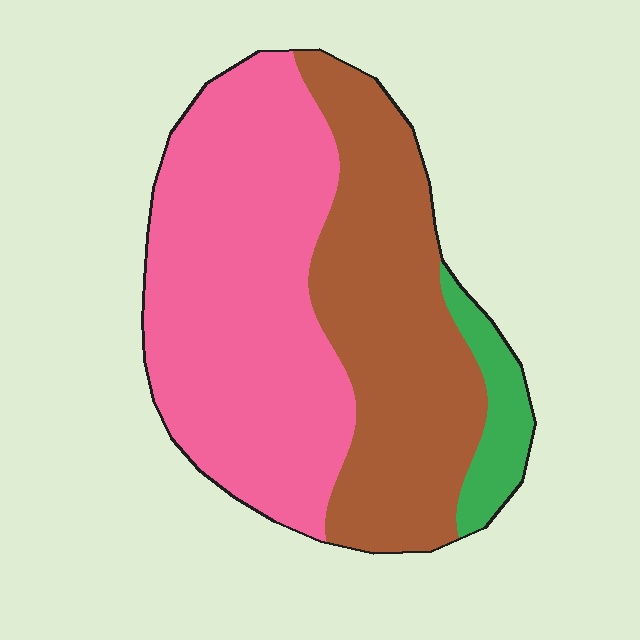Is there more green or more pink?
Pink.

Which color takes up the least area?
Green, at roughly 10%.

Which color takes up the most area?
Pink, at roughly 50%.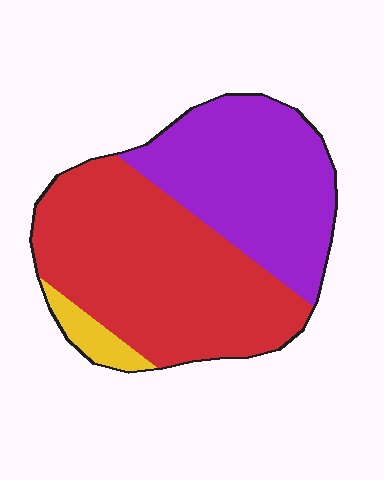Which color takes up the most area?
Red, at roughly 55%.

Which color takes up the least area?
Yellow, at roughly 5%.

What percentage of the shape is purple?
Purple takes up about two fifths (2/5) of the shape.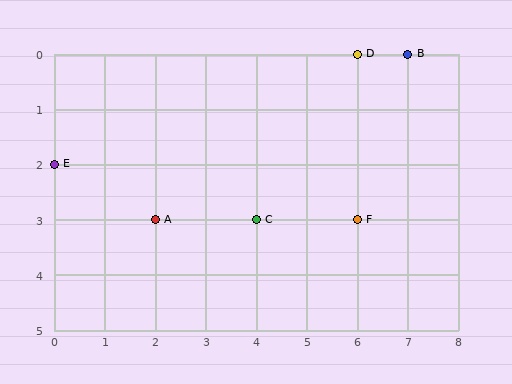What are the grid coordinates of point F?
Point F is at grid coordinates (6, 3).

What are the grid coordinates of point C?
Point C is at grid coordinates (4, 3).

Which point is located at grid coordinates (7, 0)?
Point B is at (7, 0).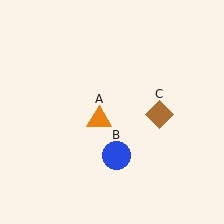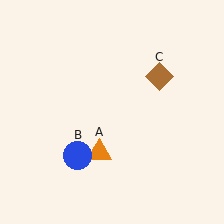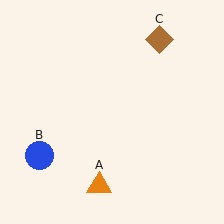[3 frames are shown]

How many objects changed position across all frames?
3 objects changed position: orange triangle (object A), blue circle (object B), brown diamond (object C).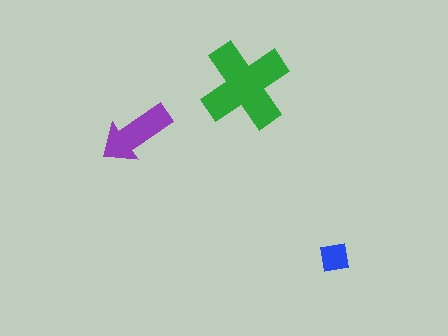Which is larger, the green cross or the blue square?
The green cross.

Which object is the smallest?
The blue square.